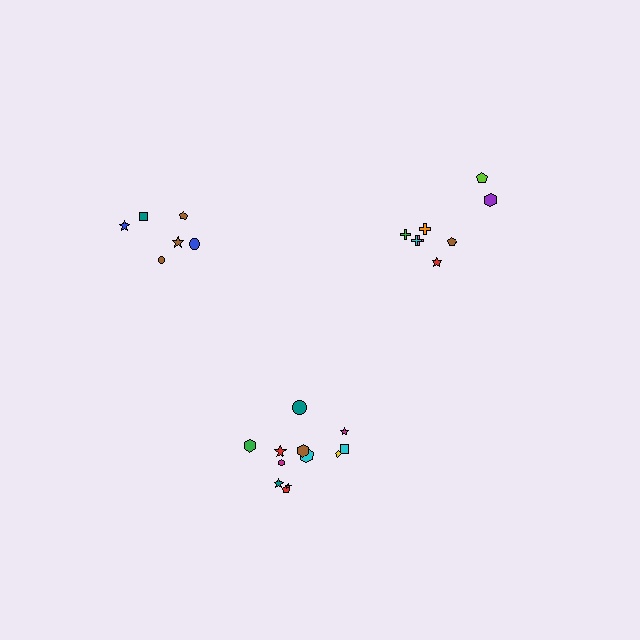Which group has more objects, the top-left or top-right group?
The top-right group.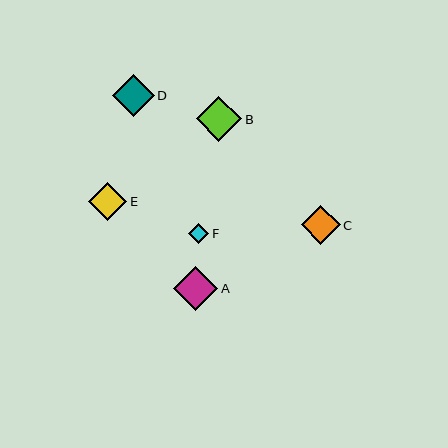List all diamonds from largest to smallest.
From largest to smallest: B, A, D, C, E, F.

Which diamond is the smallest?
Diamond F is the smallest with a size of approximately 20 pixels.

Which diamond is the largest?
Diamond B is the largest with a size of approximately 45 pixels.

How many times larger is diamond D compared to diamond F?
Diamond D is approximately 2.1 times the size of diamond F.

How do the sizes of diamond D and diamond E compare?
Diamond D and diamond E are approximately the same size.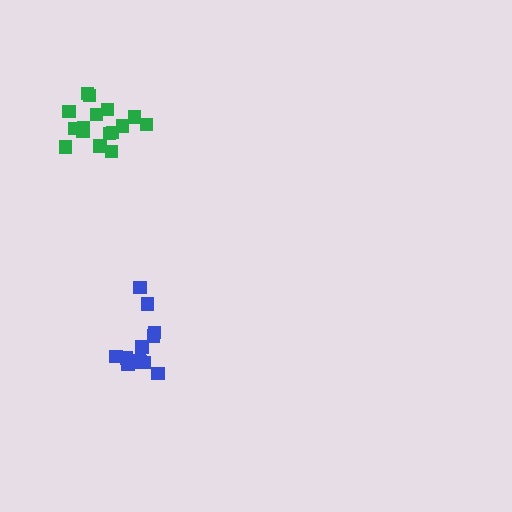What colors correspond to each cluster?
The clusters are colored: green, blue.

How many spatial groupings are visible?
There are 2 spatial groupings.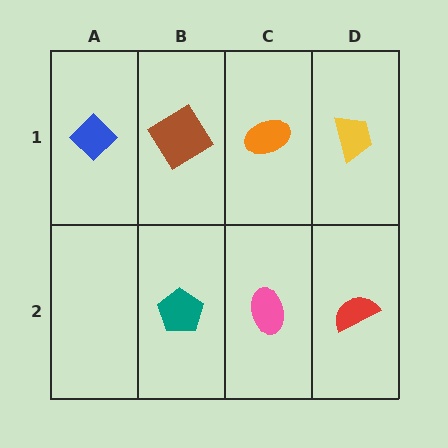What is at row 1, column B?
A brown diamond.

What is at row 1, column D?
A yellow trapezoid.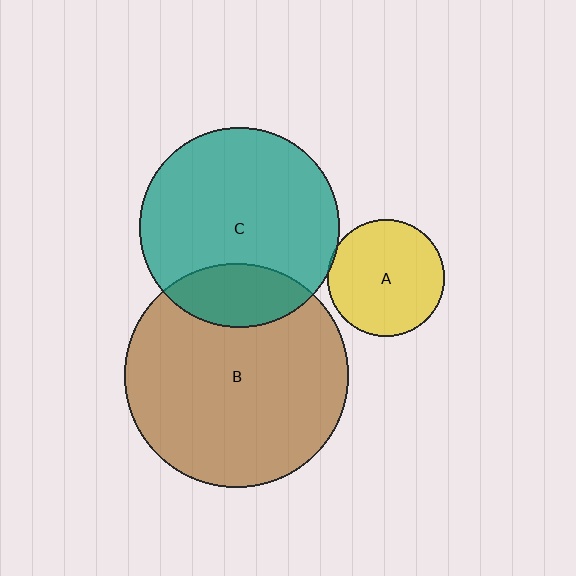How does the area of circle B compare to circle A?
Approximately 3.7 times.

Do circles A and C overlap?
Yes.